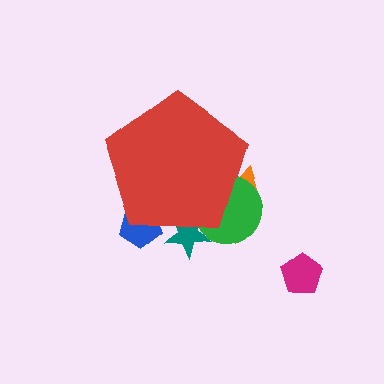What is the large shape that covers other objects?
A red pentagon.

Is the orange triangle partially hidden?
Yes, the orange triangle is partially hidden behind the red pentagon.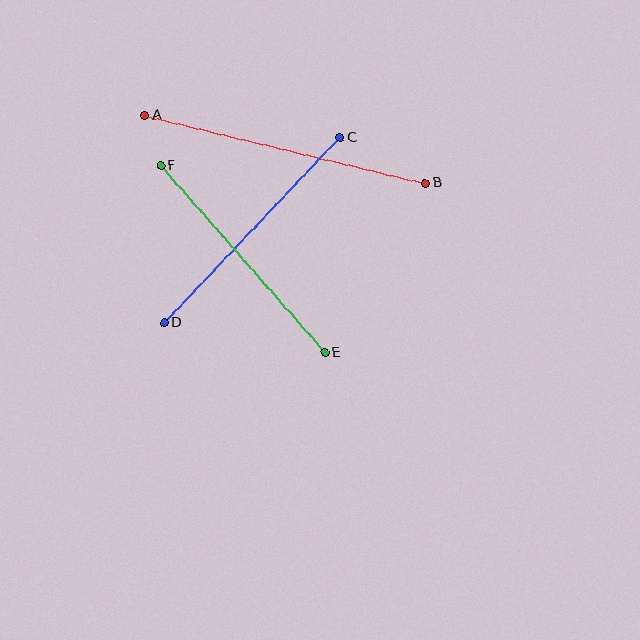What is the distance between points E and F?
The distance is approximately 248 pixels.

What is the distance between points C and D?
The distance is approximately 256 pixels.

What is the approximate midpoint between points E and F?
The midpoint is at approximately (243, 259) pixels.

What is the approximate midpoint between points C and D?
The midpoint is at approximately (252, 230) pixels.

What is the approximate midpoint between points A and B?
The midpoint is at approximately (285, 149) pixels.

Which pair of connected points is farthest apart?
Points A and B are farthest apart.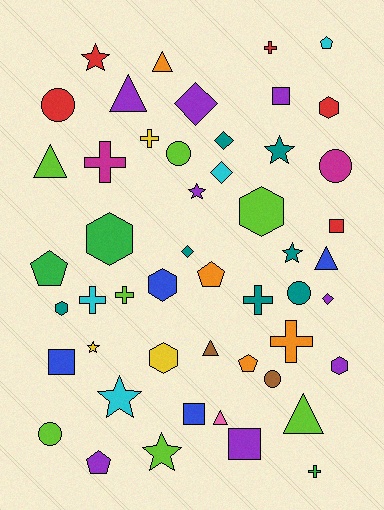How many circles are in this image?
There are 6 circles.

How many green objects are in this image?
There are 3 green objects.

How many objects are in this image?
There are 50 objects.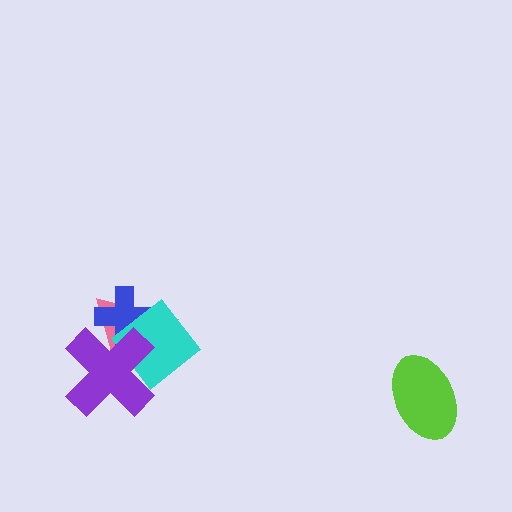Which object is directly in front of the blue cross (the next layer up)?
The cyan diamond is directly in front of the blue cross.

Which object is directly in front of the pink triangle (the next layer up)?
The blue cross is directly in front of the pink triangle.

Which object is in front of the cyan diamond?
The purple cross is in front of the cyan diamond.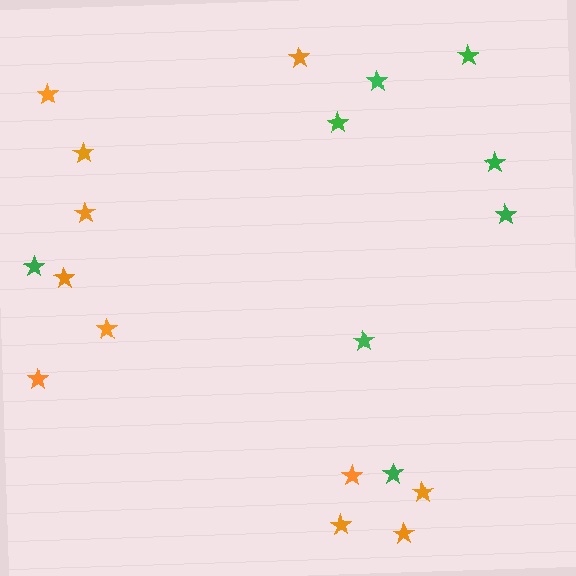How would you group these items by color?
There are 2 groups: one group of green stars (8) and one group of orange stars (11).